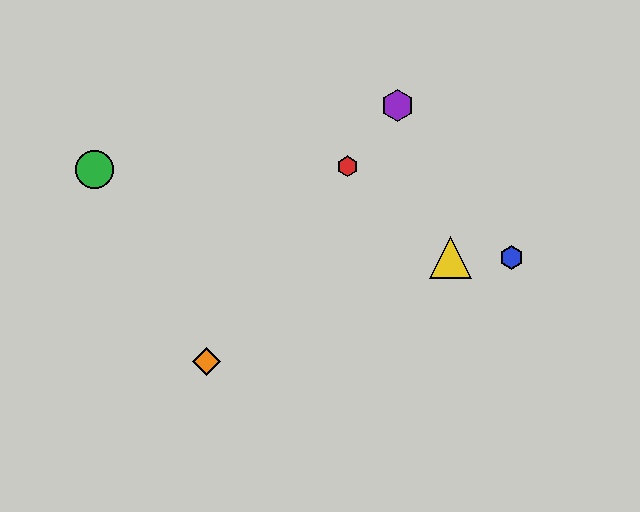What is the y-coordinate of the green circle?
The green circle is at y≈170.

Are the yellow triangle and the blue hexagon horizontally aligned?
Yes, both are at y≈257.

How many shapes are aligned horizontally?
2 shapes (the blue hexagon, the yellow triangle) are aligned horizontally.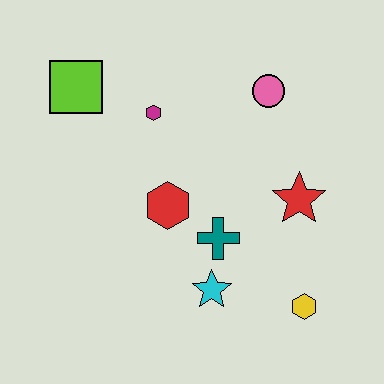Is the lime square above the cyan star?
Yes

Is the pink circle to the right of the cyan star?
Yes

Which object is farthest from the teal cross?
The lime square is farthest from the teal cross.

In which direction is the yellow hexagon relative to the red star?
The yellow hexagon is below the red star.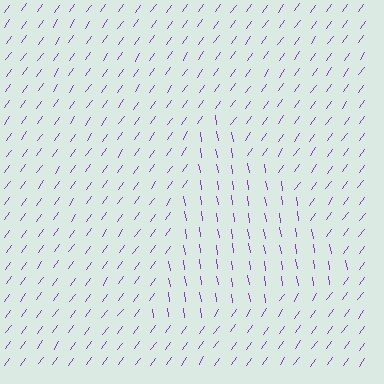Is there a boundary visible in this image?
Yes, there is a texture boundary formed by a change in line orientation.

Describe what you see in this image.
The image is filled with small purple line segments. A triangle region in the image has lines oriented differently from the surrounding lines, creating a visible texture boundary.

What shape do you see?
I see a triangle.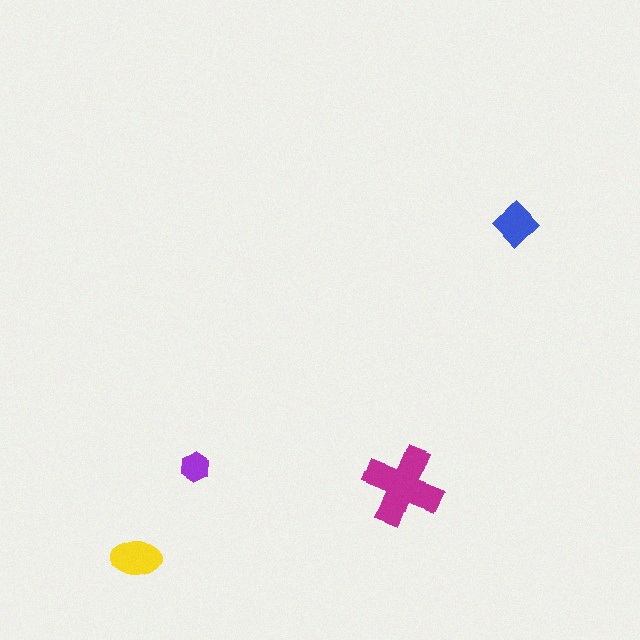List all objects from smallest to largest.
The purple hexagon, the blue diamond, the yellow ellipse, the magenta cross.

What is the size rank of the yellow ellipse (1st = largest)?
2nd.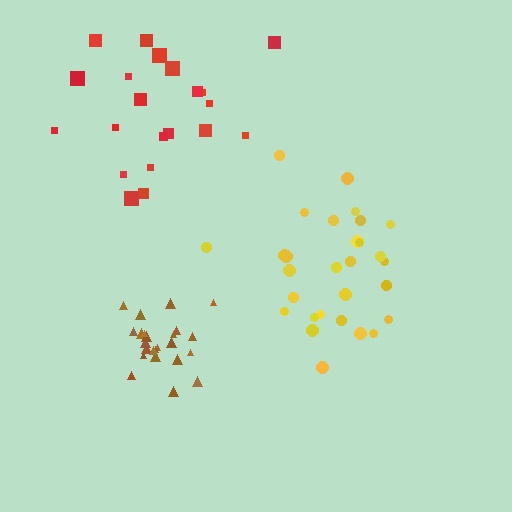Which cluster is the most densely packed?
Brown.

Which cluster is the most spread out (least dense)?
Yellow.